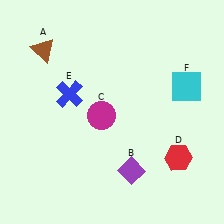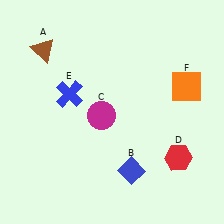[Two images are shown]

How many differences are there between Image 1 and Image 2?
There are 2 differences between the two images.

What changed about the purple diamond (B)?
In Image 1, B is purple. In Image 2, it changed to blue.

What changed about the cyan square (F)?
In Image 1, F is cyan. In Image 2, it changed to orange.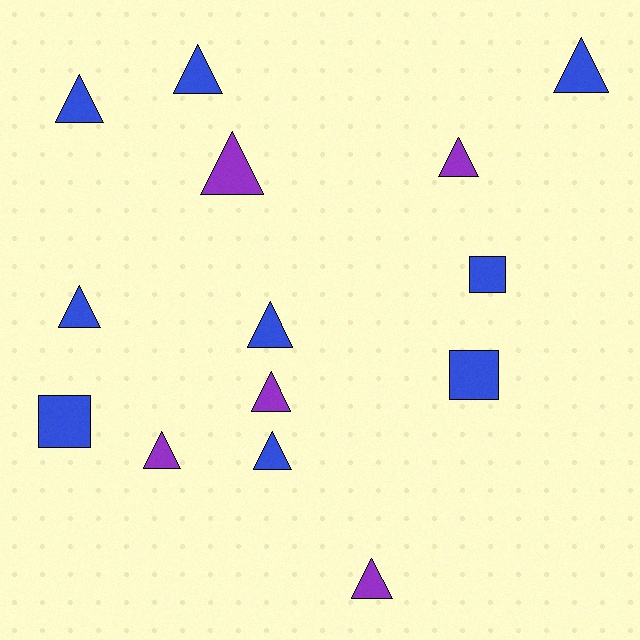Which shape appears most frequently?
Triangle, with 11 objects.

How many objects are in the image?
There are 14 objects.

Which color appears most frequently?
Blue, with 9 objects.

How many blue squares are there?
There are 3 blue squares.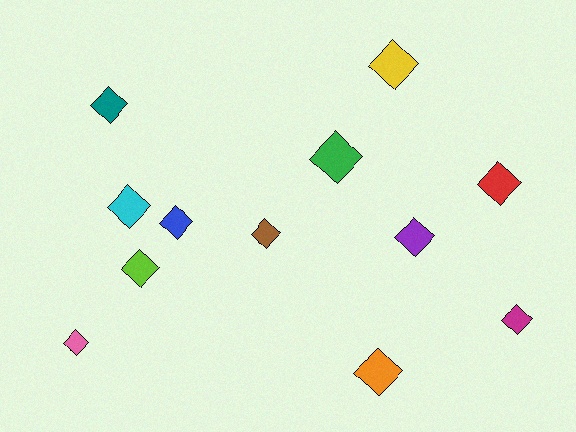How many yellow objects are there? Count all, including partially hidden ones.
There is 1 yellow object.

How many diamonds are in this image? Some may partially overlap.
There are 12 diamonds.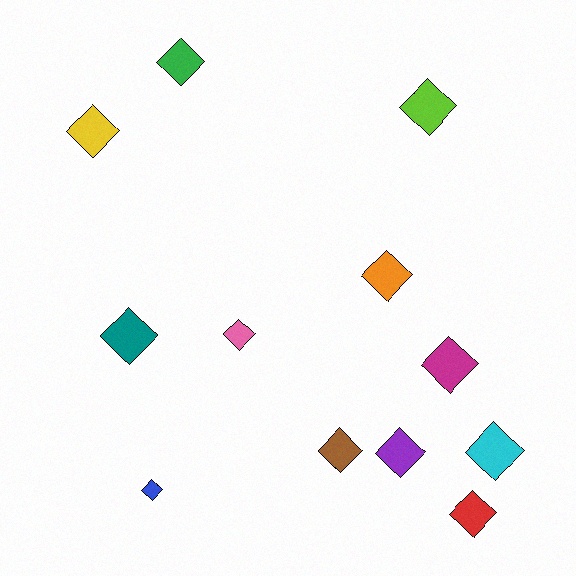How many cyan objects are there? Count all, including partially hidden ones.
There is 1 cyan object.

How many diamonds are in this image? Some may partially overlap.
There are 12 diamonds.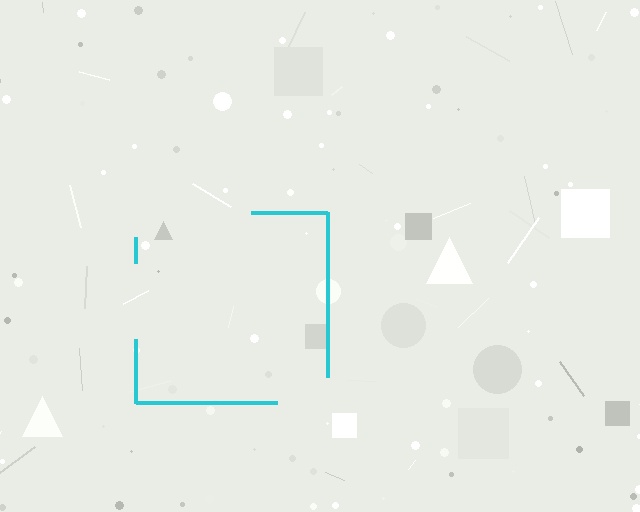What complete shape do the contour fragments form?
The contour fragments form a square.